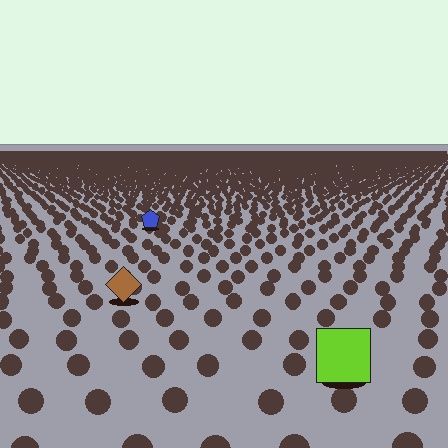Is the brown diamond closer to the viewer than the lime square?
No. The lime square is closer — you can tell from the texture gradient: the ground texture is coarser near it.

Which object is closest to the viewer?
The lime square is closest. The texture marks near it are larger and more spread out.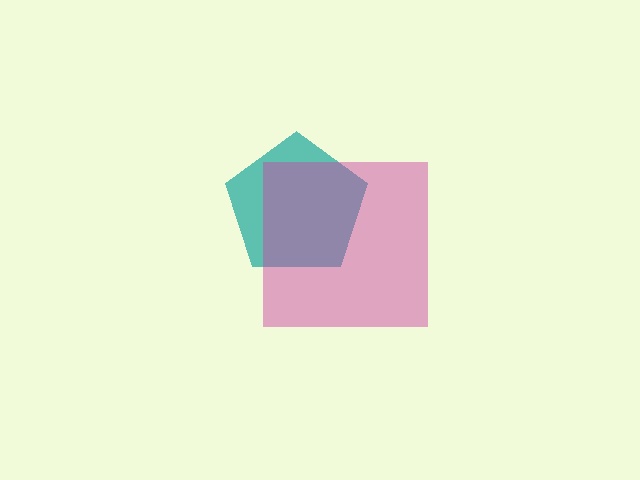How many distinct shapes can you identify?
There are 2 distinct shapes: a teal pentagon, a magenta square.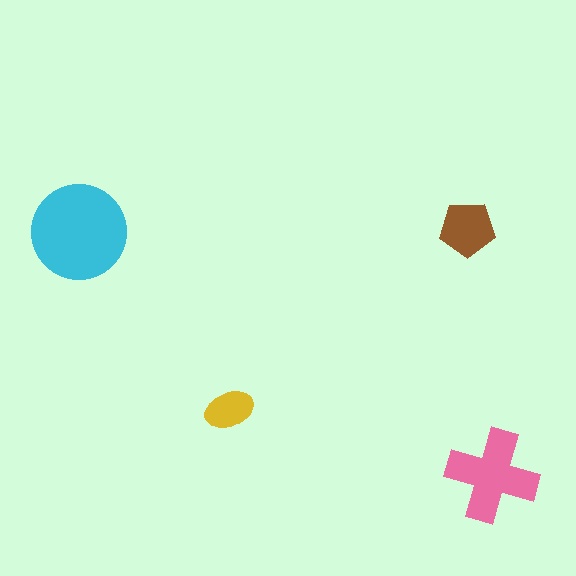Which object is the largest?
The cyan circle.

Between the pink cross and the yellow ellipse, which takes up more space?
The pink cross.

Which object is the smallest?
The yellow ellipse.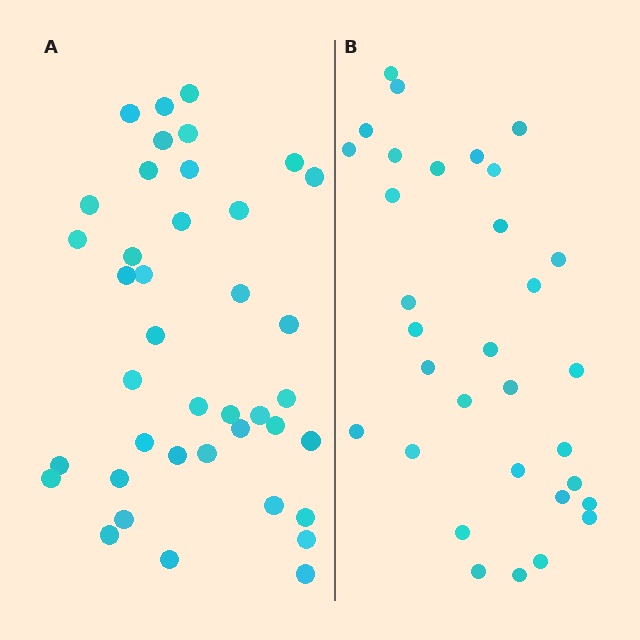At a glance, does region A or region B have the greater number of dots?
Region A (the left region) has more dots.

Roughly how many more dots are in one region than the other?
Region A has roughly 8 or so more dots than region B.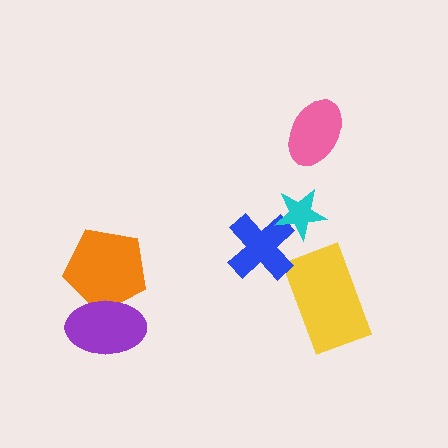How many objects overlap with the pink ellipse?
0 objects overlap with the pink ellipse.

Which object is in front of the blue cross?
The cyan star is in front of the blue cross.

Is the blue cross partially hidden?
Yes, it is partially covered by another shape.